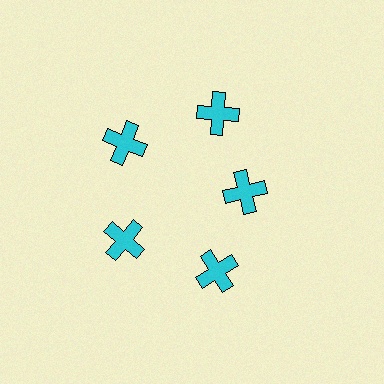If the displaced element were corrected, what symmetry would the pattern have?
It would have 5-fold rotational symmetry — the pattern would map onto itself every 72 degrees.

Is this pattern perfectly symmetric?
No. The 5 cyan crosses are arranged in a ring, but one element near the 3 o'clock position is pulled inward toward the center, breaking the 5-fold rotational symmetry.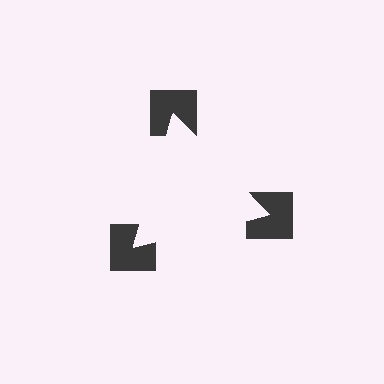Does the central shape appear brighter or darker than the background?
It typically appears slightly brighter than the background, even though no actual brightness change is drawn.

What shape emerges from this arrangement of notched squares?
An illusory triangle — its edges are inferred from the aligned wedge cuts in the notched squares, not physically drawn.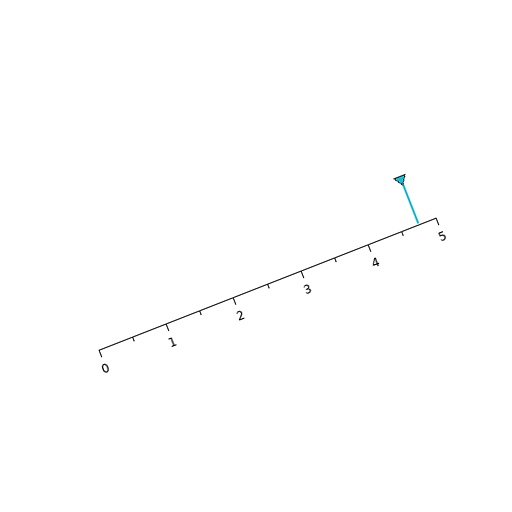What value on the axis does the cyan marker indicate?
The marker indicates approximately 4.8.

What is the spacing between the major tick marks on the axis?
The major ticks are spaced 1 apart.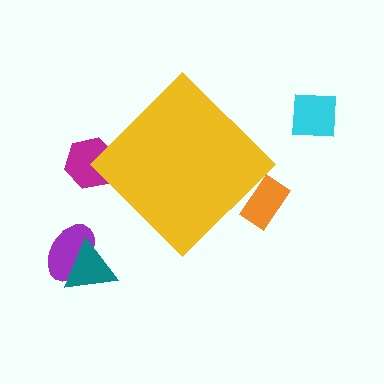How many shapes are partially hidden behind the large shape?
2 shapes are partially hidden.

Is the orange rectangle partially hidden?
Yes, the orange rectangle is partially hidden behind the yellow diamond.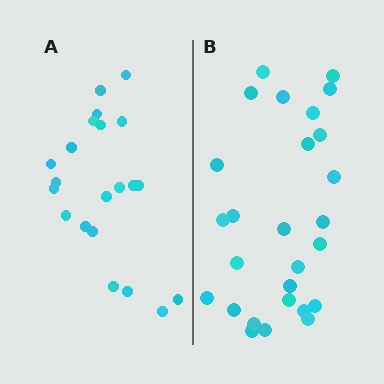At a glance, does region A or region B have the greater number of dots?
Region B (the right region) has more dots.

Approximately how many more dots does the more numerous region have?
Region B has about 6 more dots than region A.